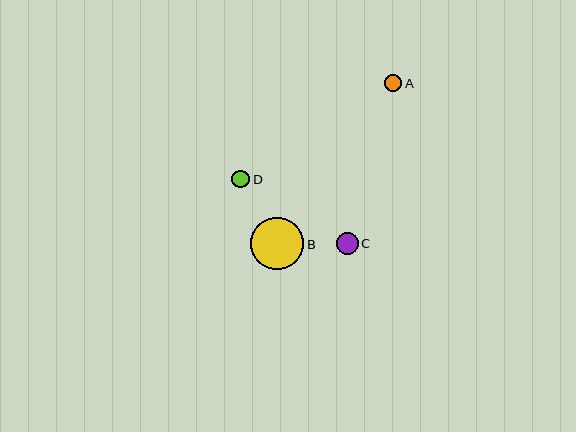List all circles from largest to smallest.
From largest to smallest: B, C, D, A.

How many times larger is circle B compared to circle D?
Circle B is approximately 3.0 times the size of circle D.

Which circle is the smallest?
Circle A is the smallest with a size of approximately 17 pixels.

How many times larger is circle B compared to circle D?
Circle B is approximately 3.0 times the size of circle D.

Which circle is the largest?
Circle B is the largest with a size of approximately 53 pixels.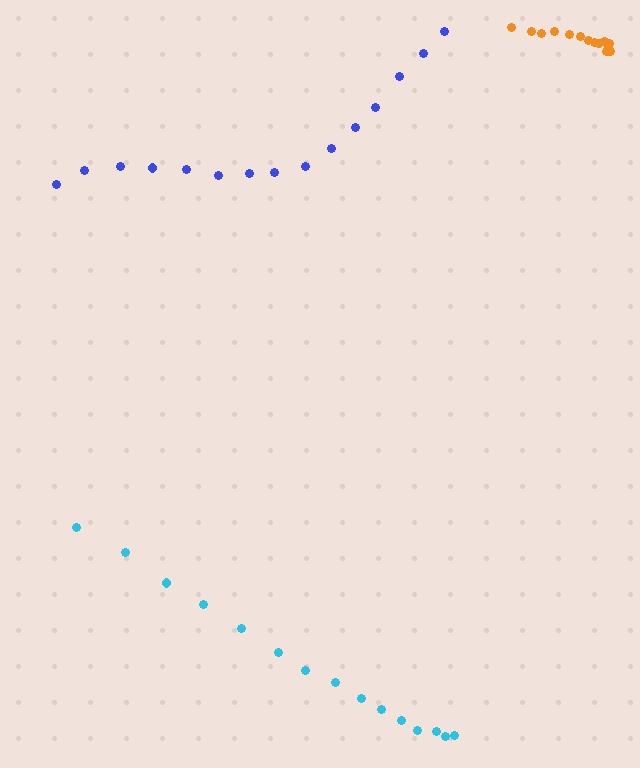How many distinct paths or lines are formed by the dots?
There are 3 distinct paths.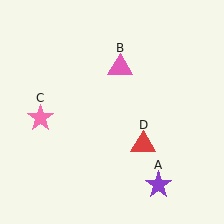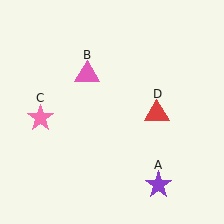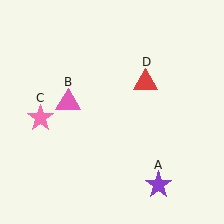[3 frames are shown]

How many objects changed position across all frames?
2 objects changed position: pink triangle (object B), red triangle (object D).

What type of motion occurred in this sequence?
The pink triangle (object B), red triangle (object D) rotated counterclockwise around the center of the scene.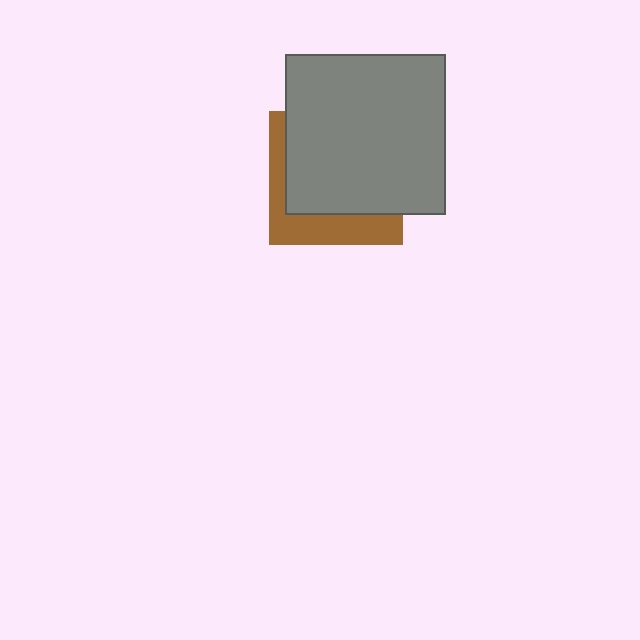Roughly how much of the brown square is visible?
A small part of it is visible (roughly 32%).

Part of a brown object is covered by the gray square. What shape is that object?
It is a square.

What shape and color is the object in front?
The object in front is a gray square.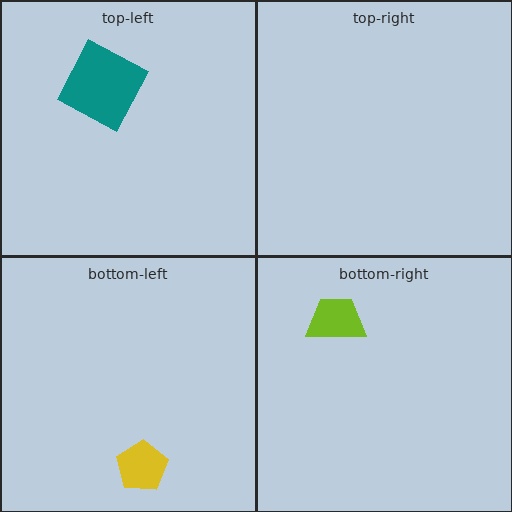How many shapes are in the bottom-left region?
1.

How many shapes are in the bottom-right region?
1.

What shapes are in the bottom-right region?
The lime trapezoid.